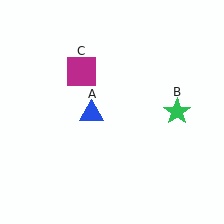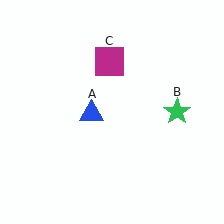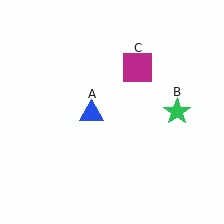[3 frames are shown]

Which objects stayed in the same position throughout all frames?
Blue triangle (object A) and green star (object B) remained stationary.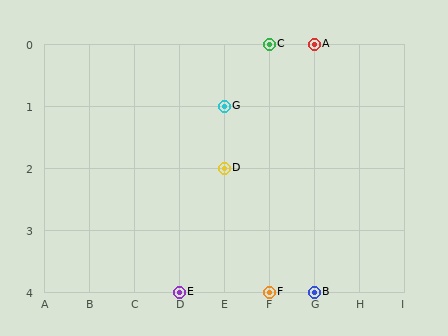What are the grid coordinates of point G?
Point G is at grid coordinates (E, 1).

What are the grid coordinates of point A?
Point A is at grid coordinates (G, 0).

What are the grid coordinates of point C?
Point C is at grid coordinates (F, 0).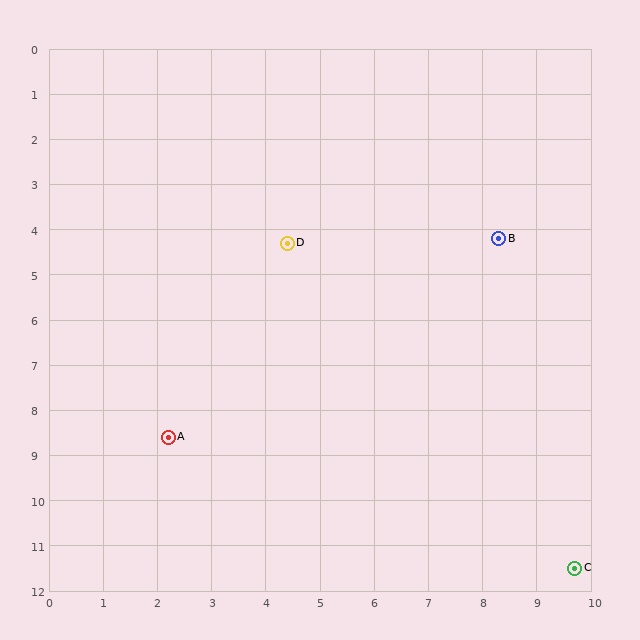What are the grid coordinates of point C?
Point C is at approximately (9.7, 11.5).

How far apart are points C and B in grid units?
Points C and B are about 7.4 grid units apart.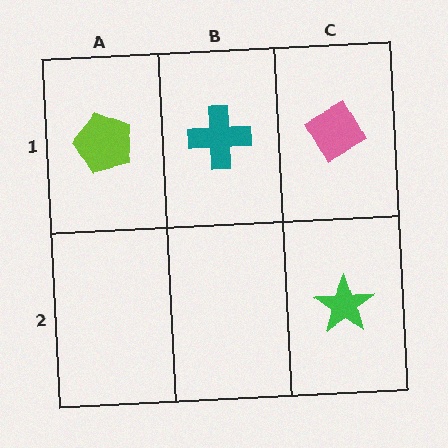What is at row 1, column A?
A lime pentagon.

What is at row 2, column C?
A green star.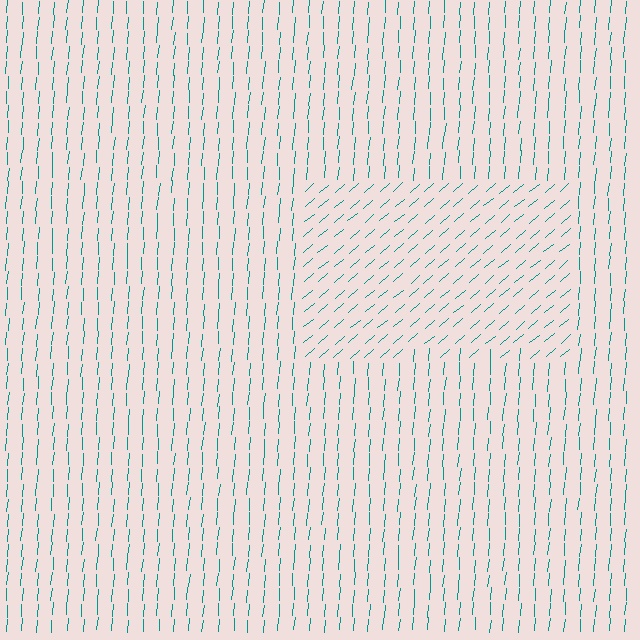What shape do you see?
I see a rectangle.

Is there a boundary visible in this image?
Yes, there is a texture boundary formed by a change in line orientation.